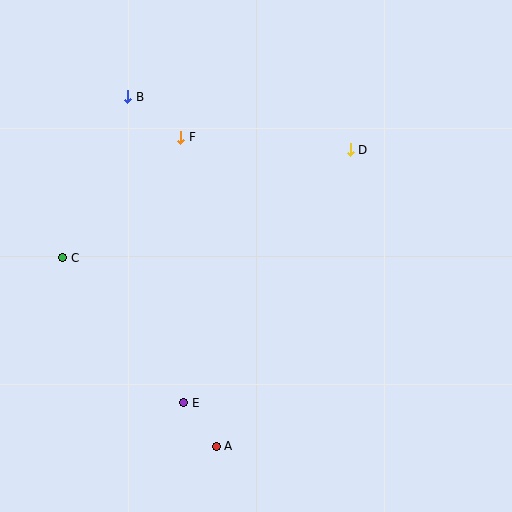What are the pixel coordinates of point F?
Point F is at (181, 137).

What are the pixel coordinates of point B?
Point B is at (128, 97).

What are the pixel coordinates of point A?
Point A is at (216, 446).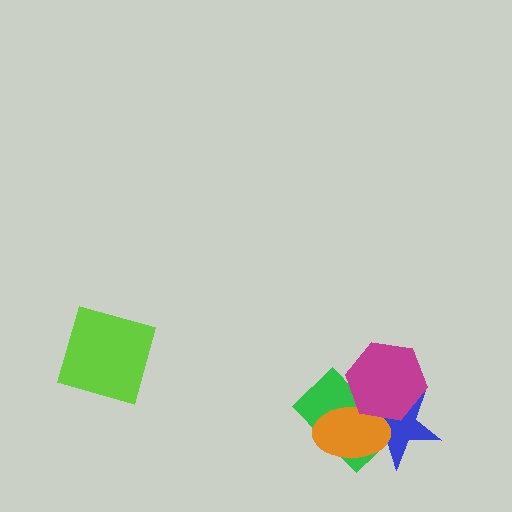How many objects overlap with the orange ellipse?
3 objects overlap with the orange ellipse.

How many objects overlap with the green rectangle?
3 objects overlap with the green rectangle.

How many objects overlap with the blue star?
3 objects overlap with the blue star.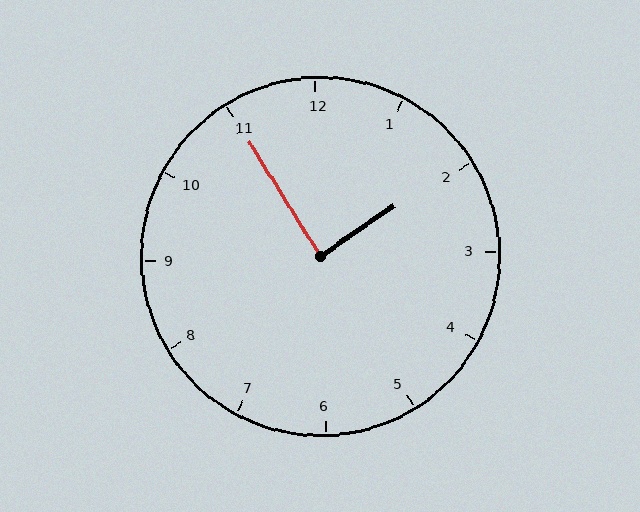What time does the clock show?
1:55.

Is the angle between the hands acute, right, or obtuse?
It is right.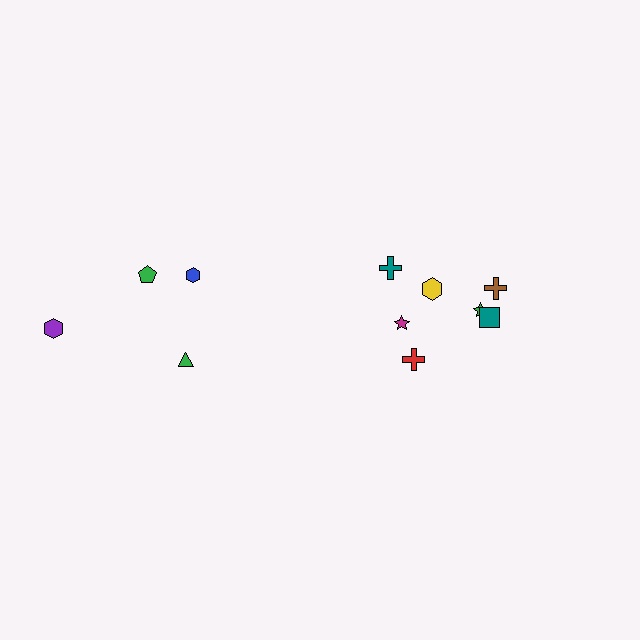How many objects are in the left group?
There are 4 objects.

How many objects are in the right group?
There are 7 objects.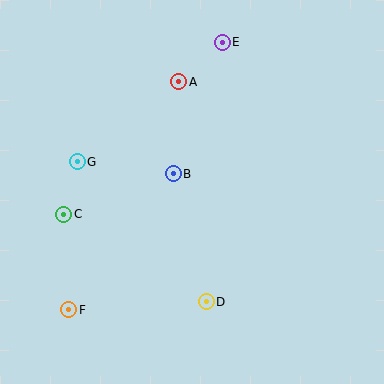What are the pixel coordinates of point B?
Point B is at (173, 174).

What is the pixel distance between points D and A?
The distance between D and A is 221 pixels.